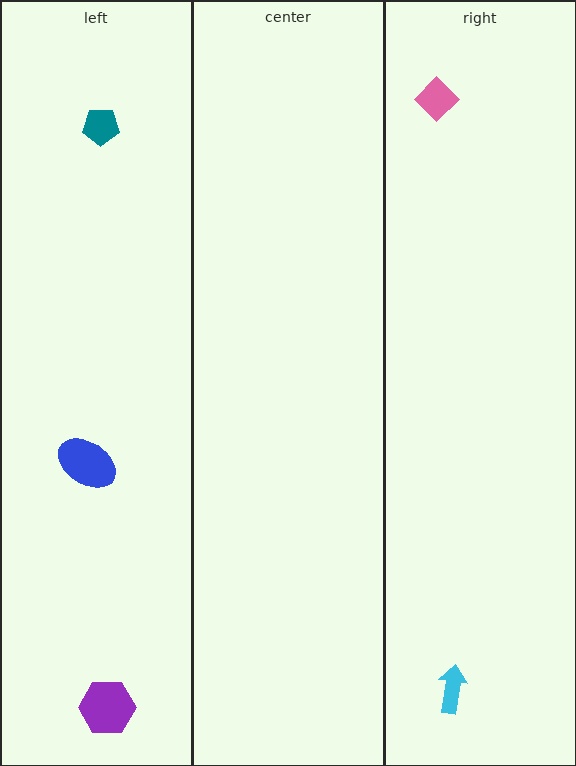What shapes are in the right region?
The pink diamond, the cyan arrow.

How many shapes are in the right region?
2.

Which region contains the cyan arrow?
The right region.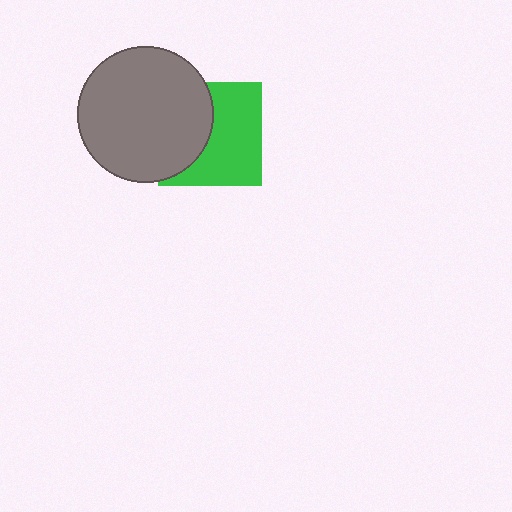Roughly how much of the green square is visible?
About half of it is visible (roughly 57%).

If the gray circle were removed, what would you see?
You would see the complete green square.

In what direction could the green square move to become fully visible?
The green square could move right. That would shift it out from behind the gray circle entirely.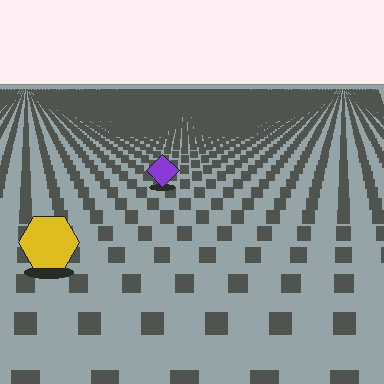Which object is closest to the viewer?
The yellow hexagon is closest. The texture marks near it are larger and more spread out.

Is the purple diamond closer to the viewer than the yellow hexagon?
No. The yellow hexagon is closer — you can tell from the texture gradient: the ground texture is coarser near it.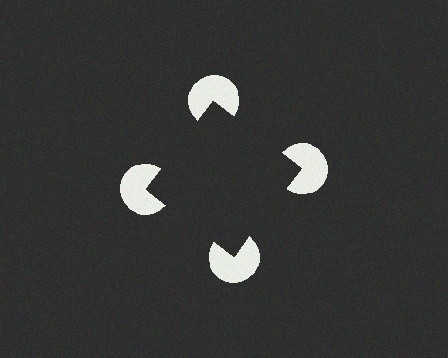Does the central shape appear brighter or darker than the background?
It typically appears slightly darker than the background, even though no actual brightness change is drawn.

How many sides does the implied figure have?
4 sides.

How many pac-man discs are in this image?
There are 4 — one at each vertex of the illusory square.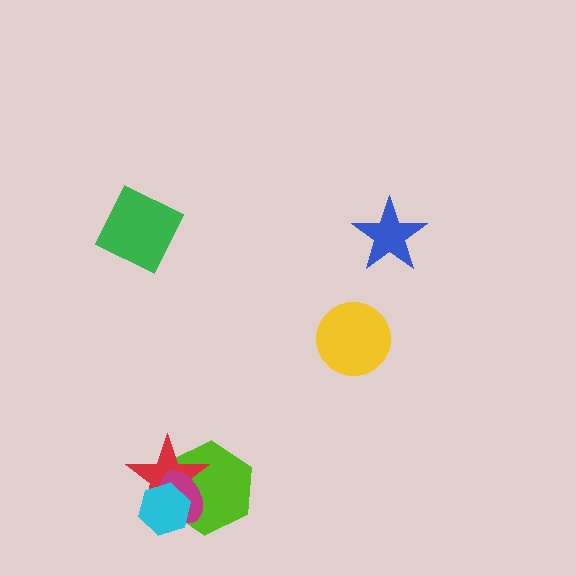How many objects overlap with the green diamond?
0 objects overlap with the green diamond.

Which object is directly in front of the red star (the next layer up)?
The magenta ellipse is directly in front of the red star.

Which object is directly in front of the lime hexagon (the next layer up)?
The red star is directly in front of the lime hexagon.